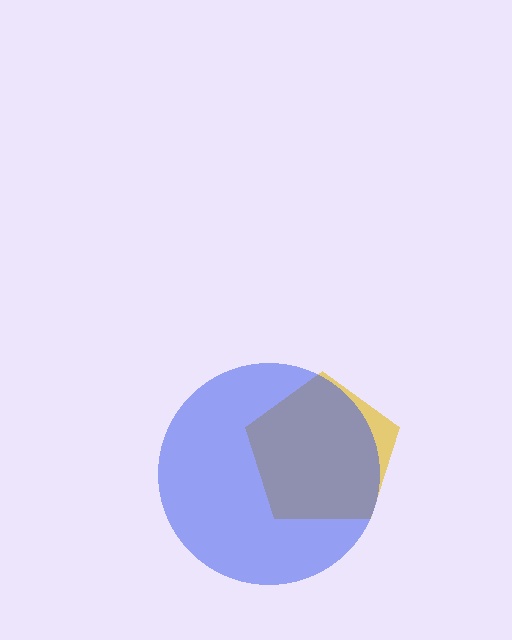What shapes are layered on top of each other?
The layered shapes are: a yellow pentagon, a blue circle.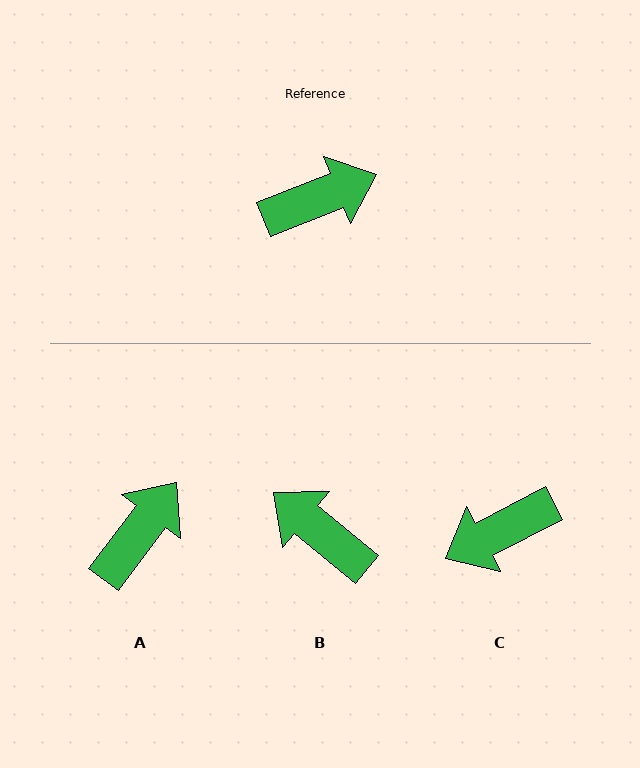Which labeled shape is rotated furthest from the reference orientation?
C, about 175 degrees away.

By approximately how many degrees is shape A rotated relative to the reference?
Approximately 31 degrees counter-clockwise.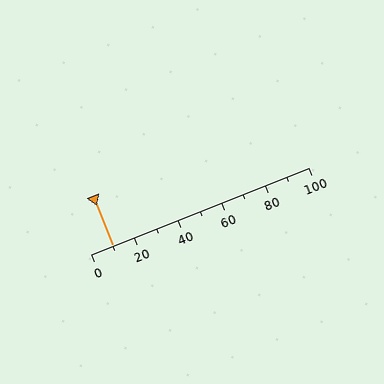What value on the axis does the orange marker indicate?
The marker indicates approximately 10.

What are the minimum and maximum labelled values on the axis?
The axis runs from 0 to 100.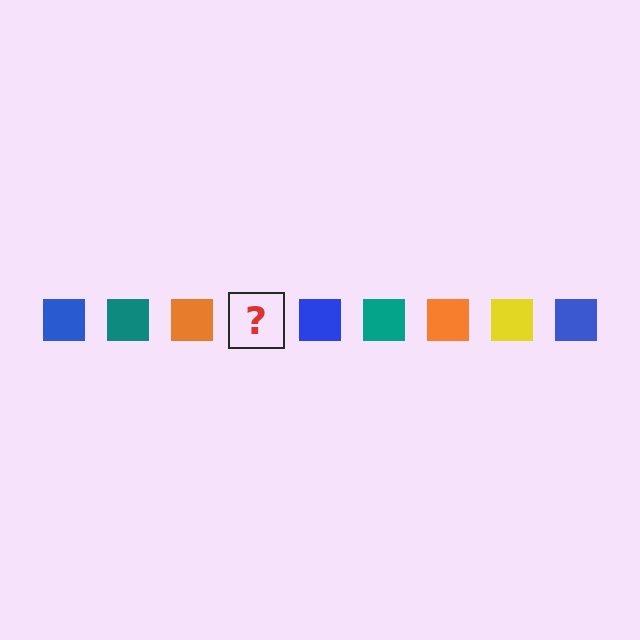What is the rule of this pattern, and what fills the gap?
The rule is that the pattern cycles through blue, teal, orange, yellow squares. The gap should be filled with a yellow square.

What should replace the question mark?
The question mark should be replaced with a yellow square.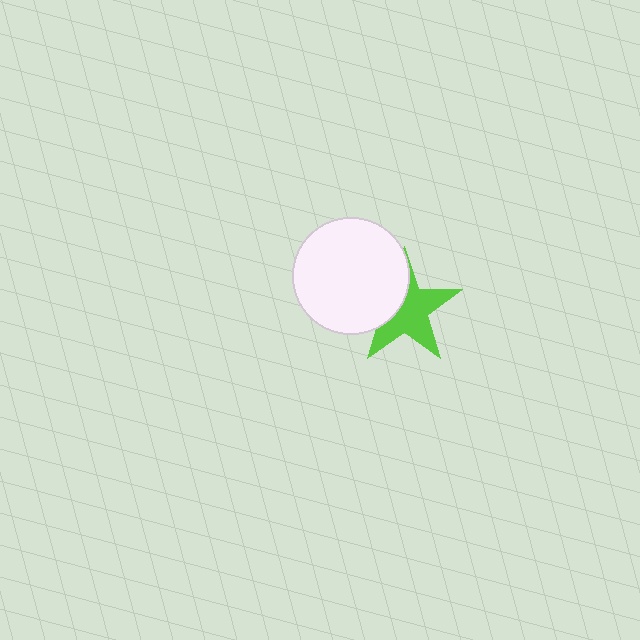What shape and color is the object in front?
The object in front is a white circle.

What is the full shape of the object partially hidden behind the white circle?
The partially hidden object is a lime star.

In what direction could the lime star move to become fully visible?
The lime star could move right. That would shift it out from behind the white circle entirely.